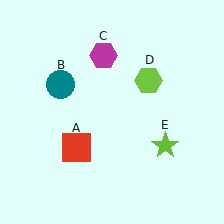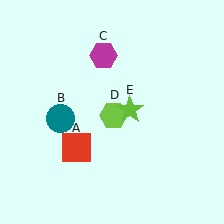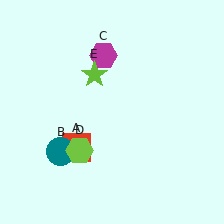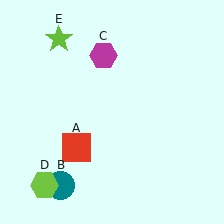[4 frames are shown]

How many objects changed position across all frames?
3 objects changed position: teal circle (object B), lime hexagon (object D), lime star (object E).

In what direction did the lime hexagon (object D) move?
The lime hexagon (object D) moved down and to the left.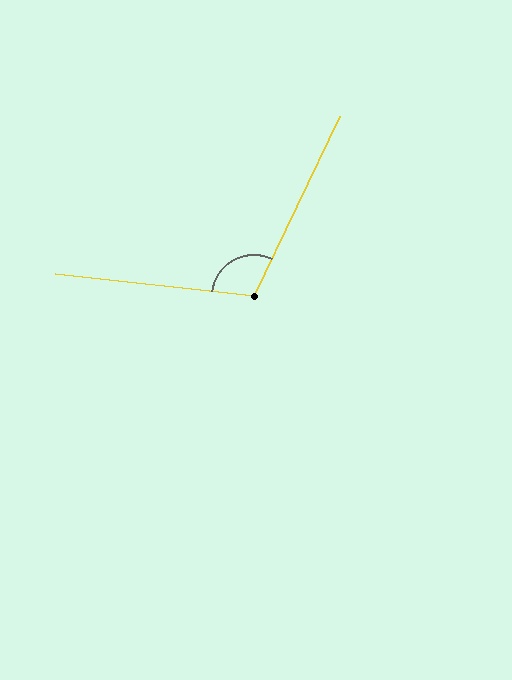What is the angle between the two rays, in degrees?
Approximately 109 degrees.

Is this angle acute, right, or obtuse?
It is obtuse.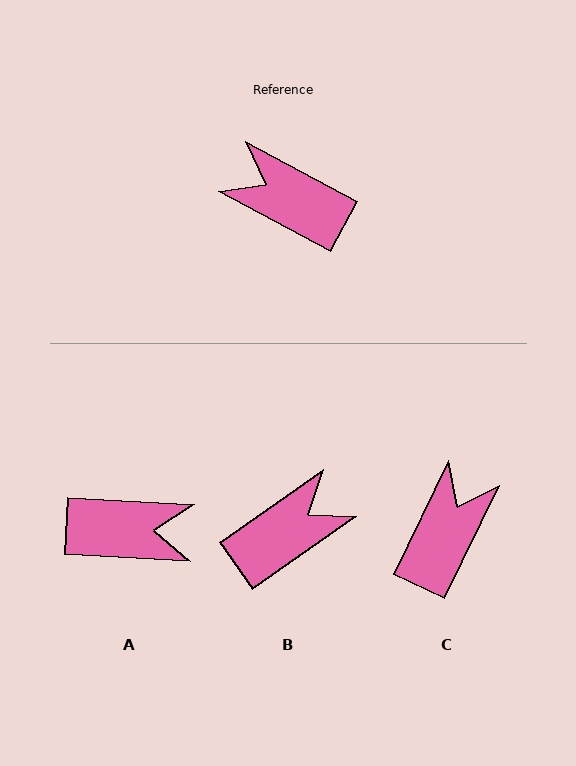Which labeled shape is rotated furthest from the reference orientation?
A, about 155 degrees away.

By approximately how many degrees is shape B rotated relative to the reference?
Approximately 117 degrees clockwise.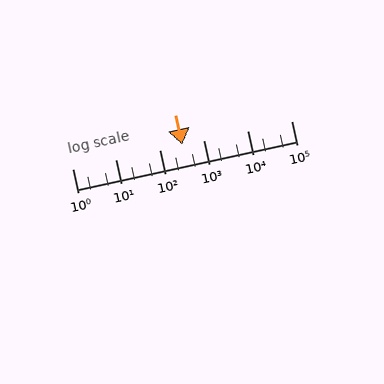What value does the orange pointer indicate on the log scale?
The pointer indicates approximately 330.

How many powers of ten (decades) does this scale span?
The scale spans 5 decades, from 1 to 100000.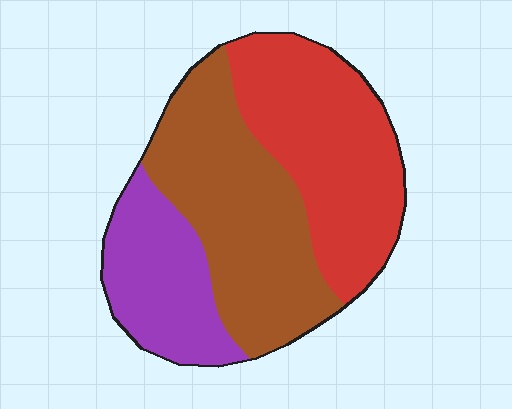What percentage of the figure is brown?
Brown takes up about two fifths (2/5) of the figure.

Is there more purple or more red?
Red.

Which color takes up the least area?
Purple, at roughly 20%.